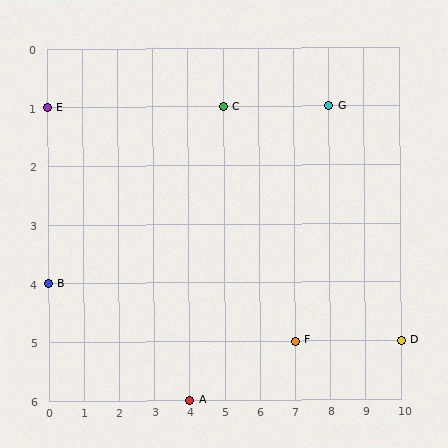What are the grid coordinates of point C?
Point C is at grid coordinates (5, 1).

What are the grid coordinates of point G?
Point G is at grid coordinates (8, 1).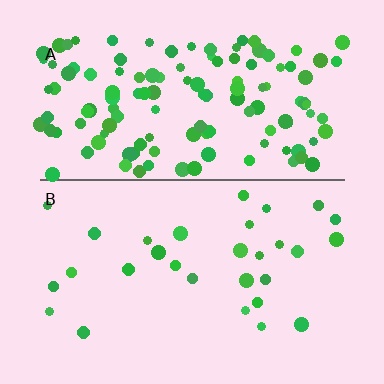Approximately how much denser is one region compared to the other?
Approximately 4.4× — region A over region B.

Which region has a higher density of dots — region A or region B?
A (the top).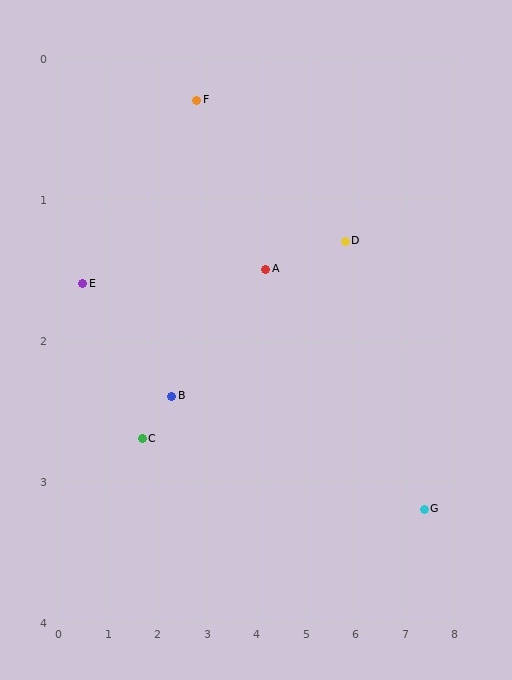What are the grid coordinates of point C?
Point C is at approximately (1.7, 2.7).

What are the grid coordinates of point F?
Point F is at approximately (2.8, 0.3).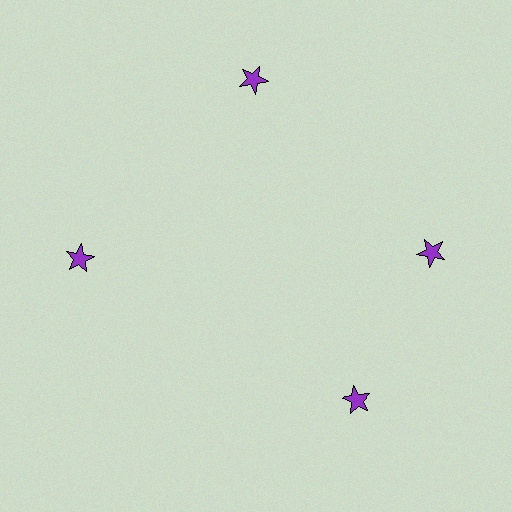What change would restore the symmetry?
The symmetry would be restored by rotating it back into even spacing with its neighbors so that all 4 stars sit at equal angles and equal distance from the center.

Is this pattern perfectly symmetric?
No. The 4 purple stars are arranged in a ring, but one element near the 6 o'clock position is rotated out of alignment along the ring, breaking the 4-fold rotational symmetry.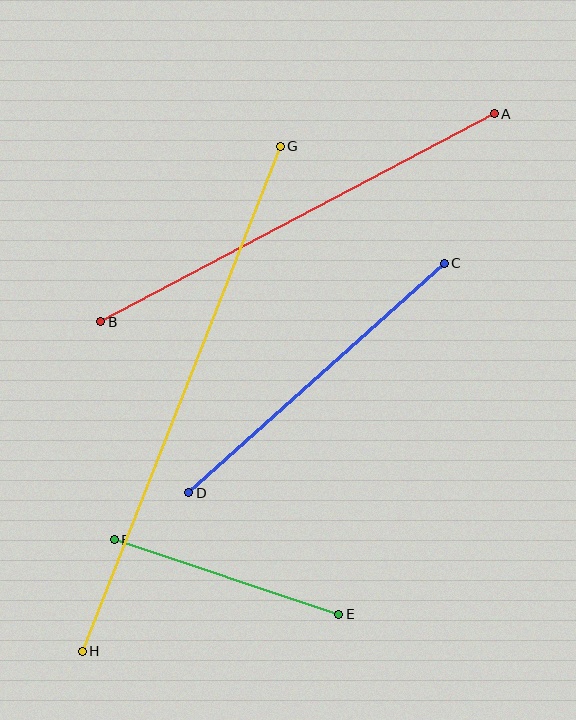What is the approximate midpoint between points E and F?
The midpoint is at approximately (227, 577) pixels.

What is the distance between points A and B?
The distance is approximately 445 pixels.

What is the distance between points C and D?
The distance is approximately 343 pixels.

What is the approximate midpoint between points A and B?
The midpoint is at approximately (297, 218) pixels.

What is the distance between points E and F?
The distance is approximately 236 pixels.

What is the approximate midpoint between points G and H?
The midpoint is at approximately (181, 399) pixels.